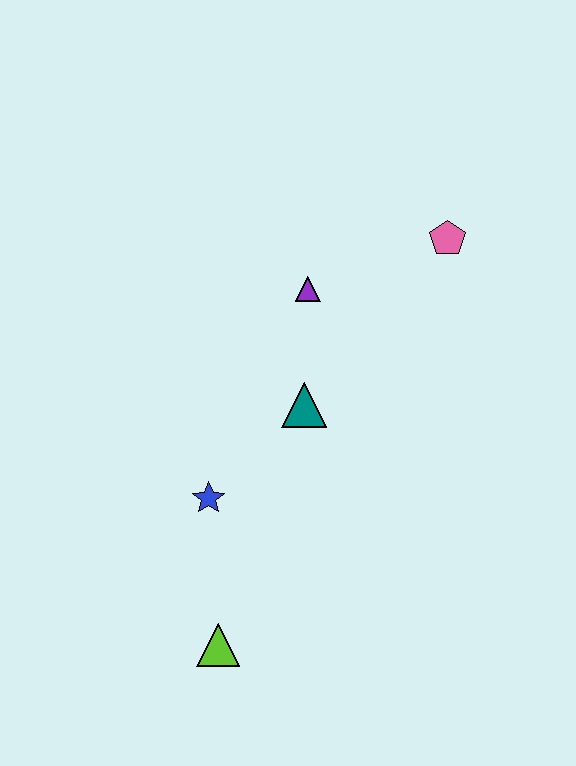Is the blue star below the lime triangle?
No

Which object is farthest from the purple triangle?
The lime triangle is farthest from the purple triangle.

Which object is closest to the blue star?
The teal triangle is closest to the blue star.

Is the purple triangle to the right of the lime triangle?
Yes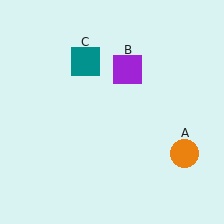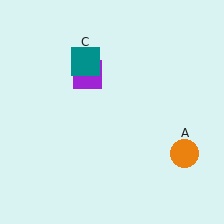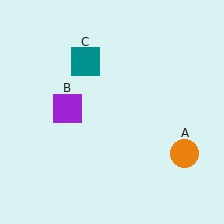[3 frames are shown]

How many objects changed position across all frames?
1 object changed position: purple square (object B).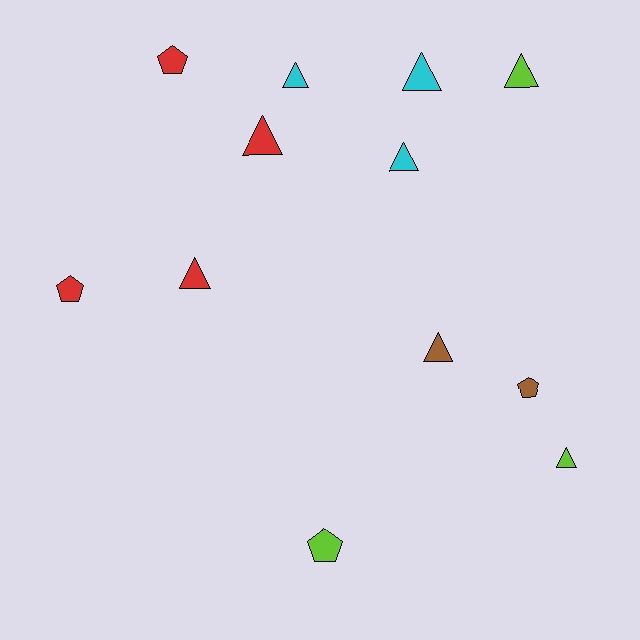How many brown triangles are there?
There is 1 brown triangle.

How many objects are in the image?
There are 12 objects.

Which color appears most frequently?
Red, with 4 objects.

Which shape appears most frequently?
Triangle, with 8 objects.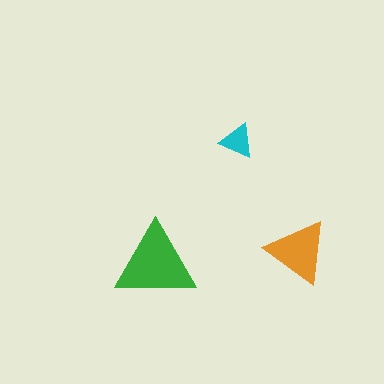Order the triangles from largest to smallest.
the green one, the orange one, the cyan one.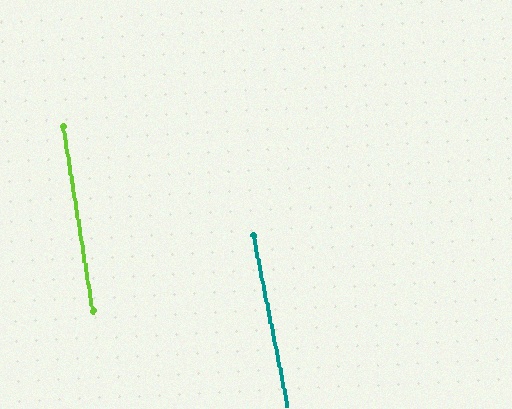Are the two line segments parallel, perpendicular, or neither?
Parallel — their directions differ by only 2.0°.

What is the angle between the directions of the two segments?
Approximately 2 degrees.